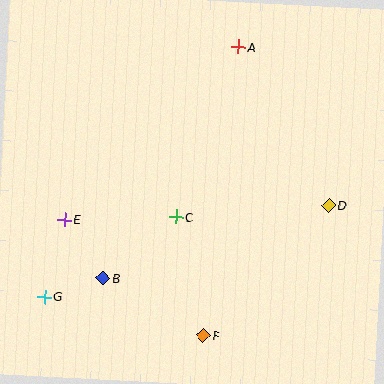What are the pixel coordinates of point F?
Point F is at (203, 335).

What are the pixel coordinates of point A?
Point A is at (239, 47).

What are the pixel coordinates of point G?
Point G is at (45, 297).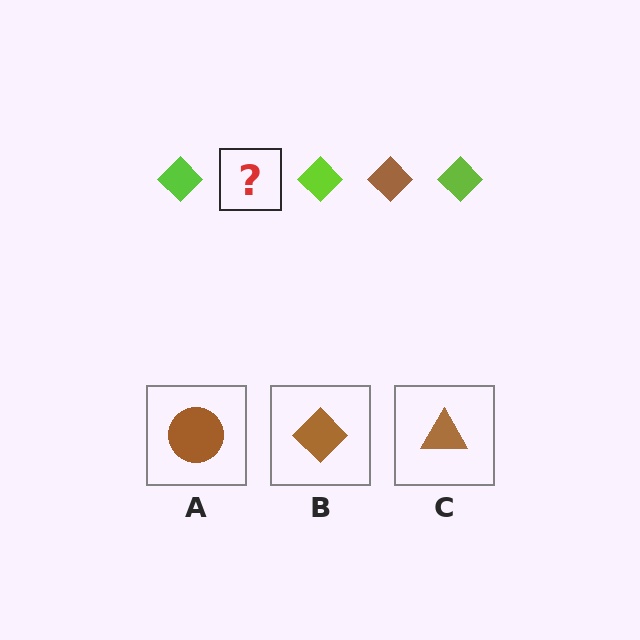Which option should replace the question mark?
Option B.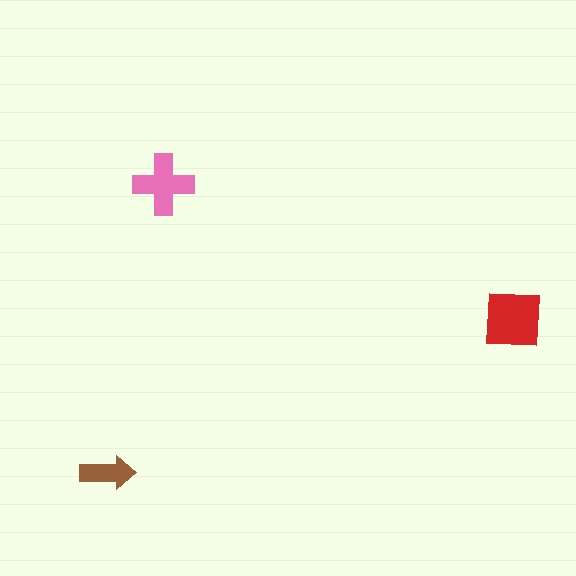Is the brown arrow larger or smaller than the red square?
Smaller.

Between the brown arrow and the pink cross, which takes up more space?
The pink cross.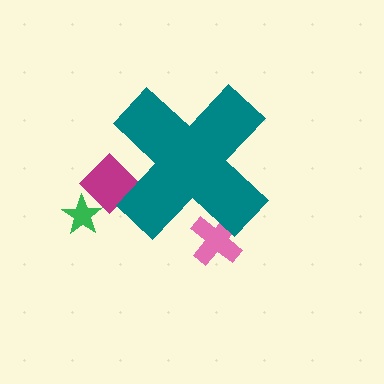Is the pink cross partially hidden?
Yes, the pink cross is partially hidden behind the teal cross.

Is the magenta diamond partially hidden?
Yes, the magenta diamond is partially hidden behind the teal cross.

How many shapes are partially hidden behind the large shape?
2 shapes are partially hidden.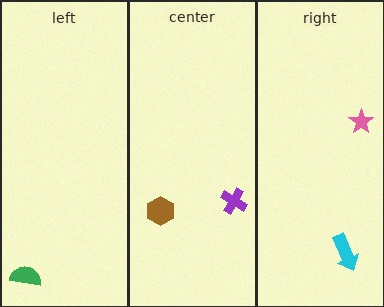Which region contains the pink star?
The right region.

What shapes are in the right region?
The cyan arrow, the pink star.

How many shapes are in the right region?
2.